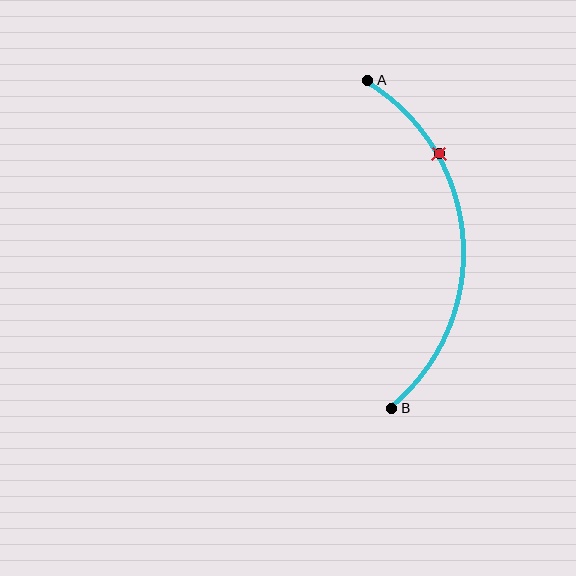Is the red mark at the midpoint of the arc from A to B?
No. The red mark lies on the arc but is closer to endpoint A. The arc midpoint would be at the point on the curve equidistant along the arc from both A and B.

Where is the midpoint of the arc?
The arc midpoint is the point on the curve farthest from the straight line joining A and B. It sits to the right of that line.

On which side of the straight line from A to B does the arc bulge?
The arc bulges to the right of the straight line connecting A and B.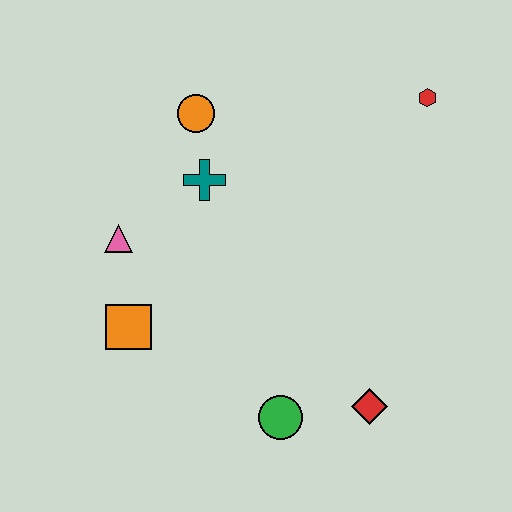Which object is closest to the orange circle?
The teal cross is closest to the orange circle.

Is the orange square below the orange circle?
Yes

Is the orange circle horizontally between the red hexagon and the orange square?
Yes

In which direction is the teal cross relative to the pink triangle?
The teal cross is to the right of the pink triangle.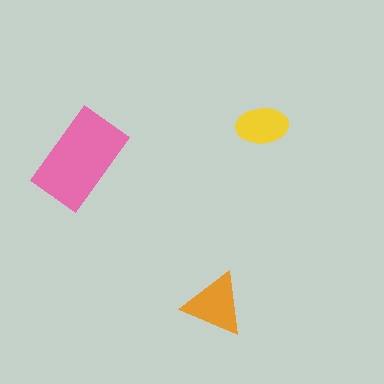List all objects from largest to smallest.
The pink rectangle, the orange triangle, the yellow ellipse.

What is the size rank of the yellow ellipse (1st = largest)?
3rd.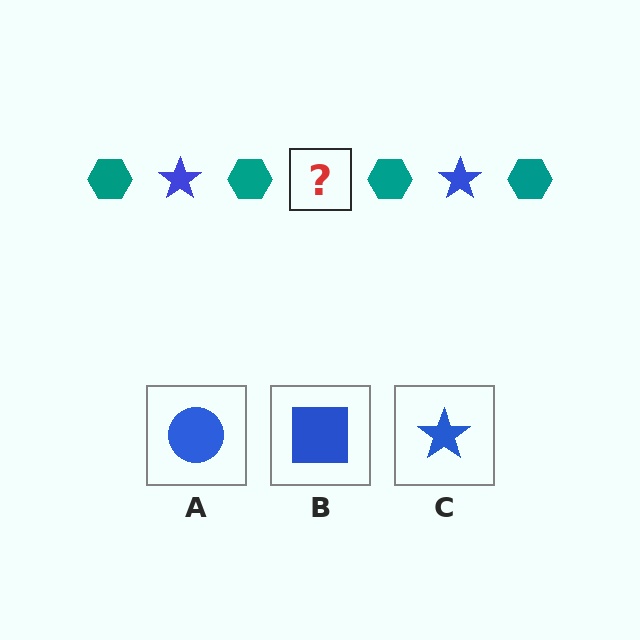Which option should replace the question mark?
Option C.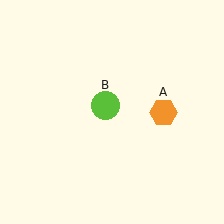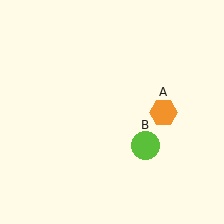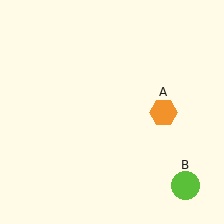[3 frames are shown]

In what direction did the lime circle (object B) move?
The lime circle (object B) moved down and to the right.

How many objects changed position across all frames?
1 object changed position: lime circle (object B).